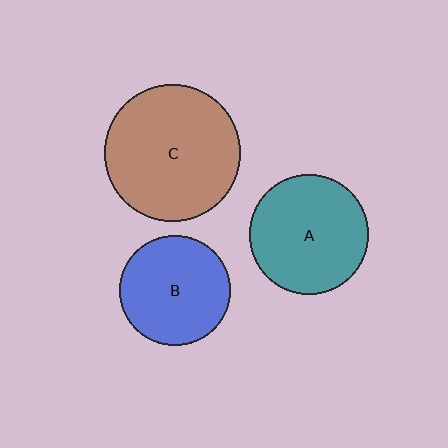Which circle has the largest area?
Circle C (brown).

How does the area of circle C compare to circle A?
Approximately 1.3 times.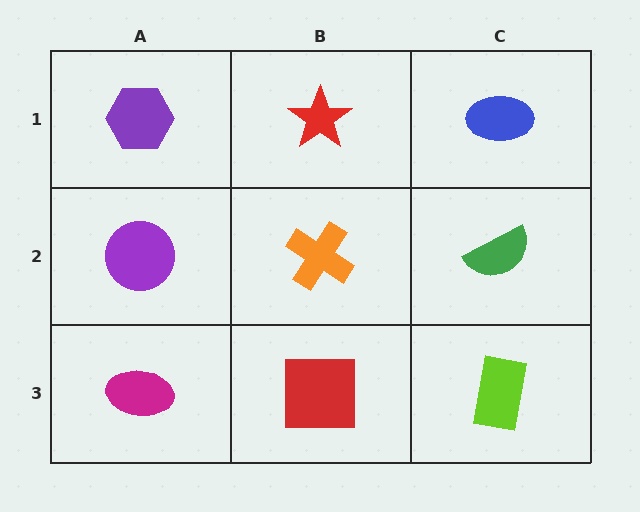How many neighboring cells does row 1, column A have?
2.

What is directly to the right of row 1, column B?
A blue ellipse.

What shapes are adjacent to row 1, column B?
An orange cross (row 2, column B), a purple hexagon (row 1, column A), a blue ellipse (row 1, column C).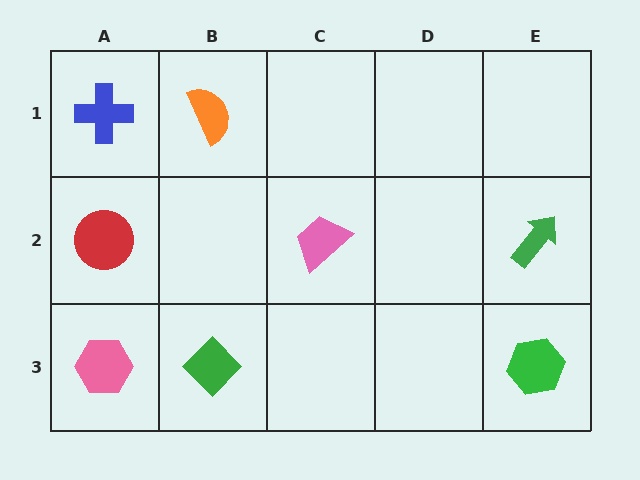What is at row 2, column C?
A pink trapezoid.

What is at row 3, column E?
A green hexagon.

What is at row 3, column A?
A pink hexagon.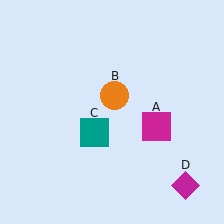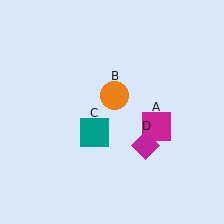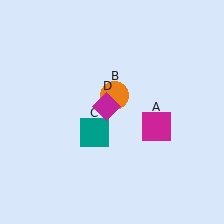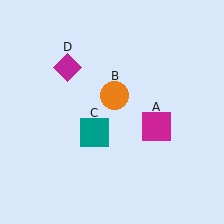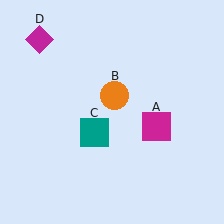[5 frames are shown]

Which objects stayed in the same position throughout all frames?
Magenta square (object A) and orange circle (object B) and teal square (object C) remained stationary.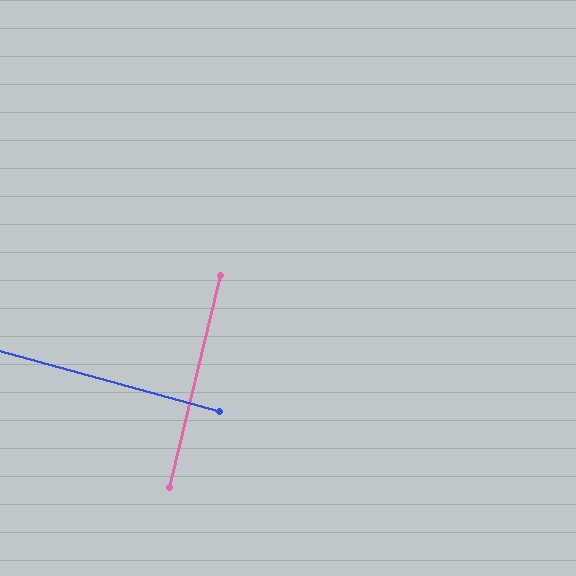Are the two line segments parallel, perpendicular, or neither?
Perpendicular — they meet at approximately 89°.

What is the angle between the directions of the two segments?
Approximately 89 degrees.